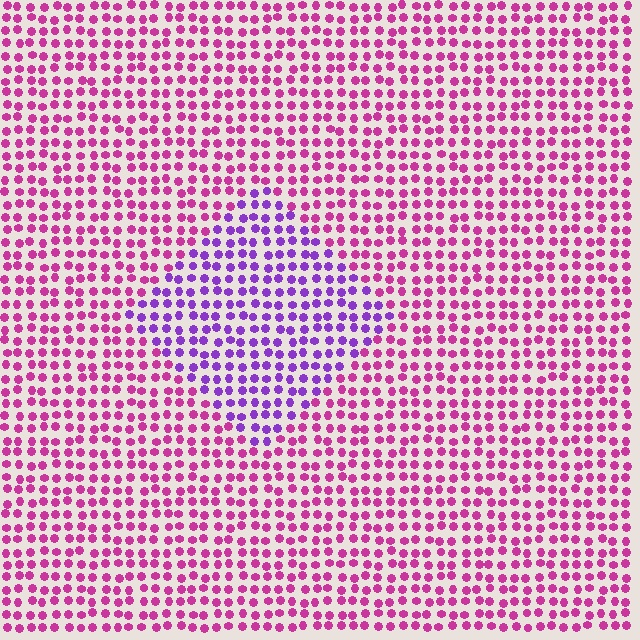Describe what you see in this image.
The image is filled with small magenta elements in a uniform arrangement. A diamond-shaped region is visible where the elements are tinted to a slightly different hue, forming a subtle color boundary.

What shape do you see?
I see a diamond.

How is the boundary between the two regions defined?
The boundary is defined purely by a slight shift in hue (about 43 degrees). Spacing, size, and orientation are identical on both sides.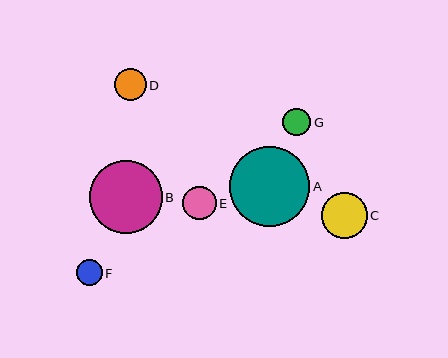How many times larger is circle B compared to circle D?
Circle B is approximately 2.3 times the size of circle D.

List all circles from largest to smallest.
From largest to smallest: A, B, C, E, D, G, F.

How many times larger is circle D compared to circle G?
Circle D is approximately 1.1 times the size of circle G.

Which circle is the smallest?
Circle F is the smallest with a size of approximately 26 pixels.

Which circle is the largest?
Circle A is the largest with a size of approximately 80 pixels.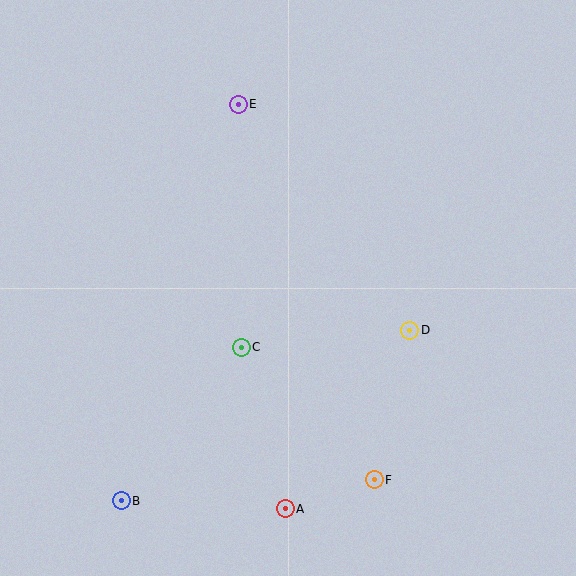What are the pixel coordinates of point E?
Point E is at (238, 104).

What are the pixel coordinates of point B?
Point B is at (121, 501).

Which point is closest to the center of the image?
Point C at (241, 347) is closest to the center.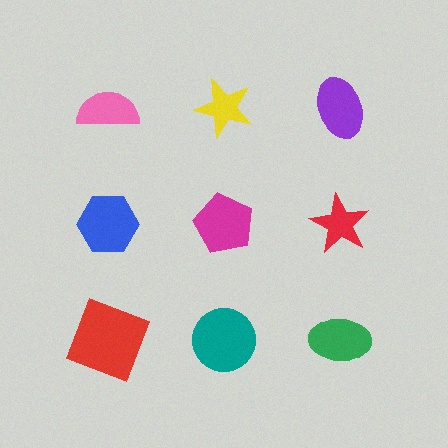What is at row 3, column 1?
A red square.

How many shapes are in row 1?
3 shapes.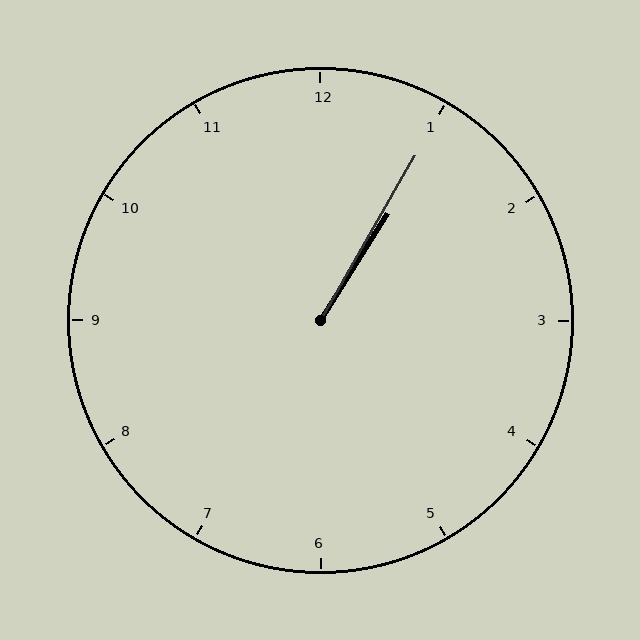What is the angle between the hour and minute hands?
Approximately 2 degrees.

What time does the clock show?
1:05.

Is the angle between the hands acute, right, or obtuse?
It is acute.